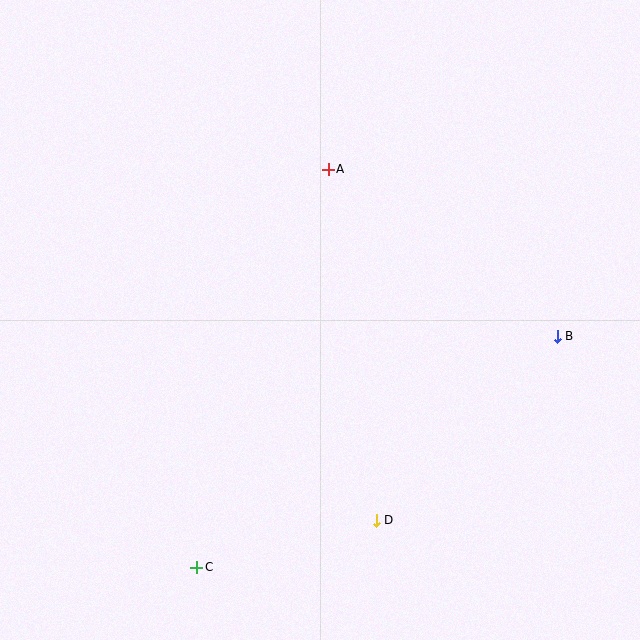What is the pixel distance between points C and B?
The distance between C and B is 428 pixels.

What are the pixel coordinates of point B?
Point B is at (557, 336).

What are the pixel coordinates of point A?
Point A is at (328, 169).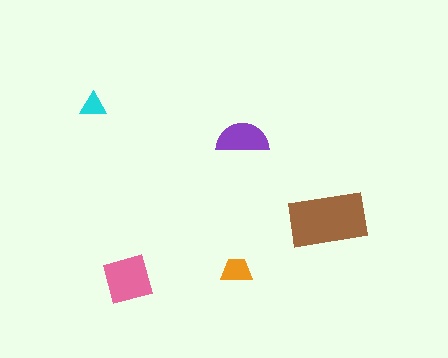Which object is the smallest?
The cyan triangle.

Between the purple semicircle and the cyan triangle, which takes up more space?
The purple semicircle.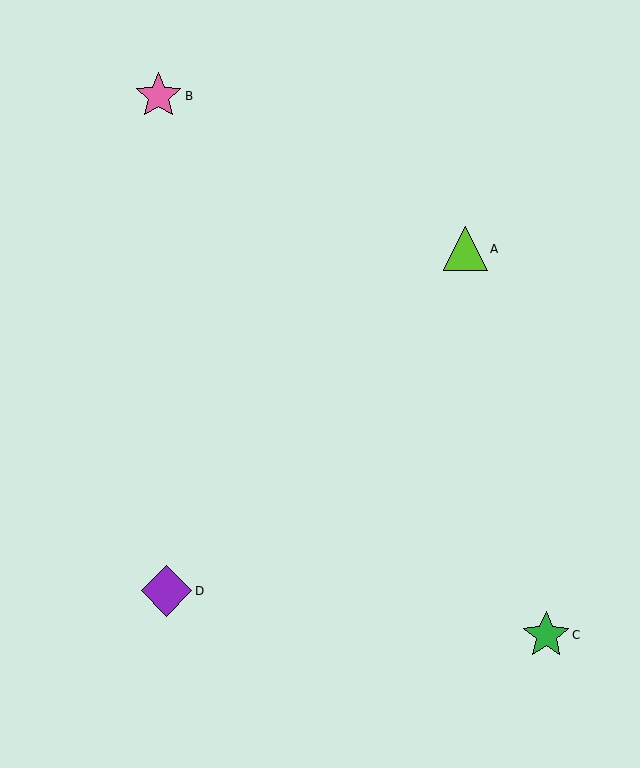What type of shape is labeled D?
Shape D is a purple diamond.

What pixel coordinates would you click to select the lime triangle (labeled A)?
Click at (465, 249) to select the lime triangle A.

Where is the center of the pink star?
The center of the pink star is at (159, 96).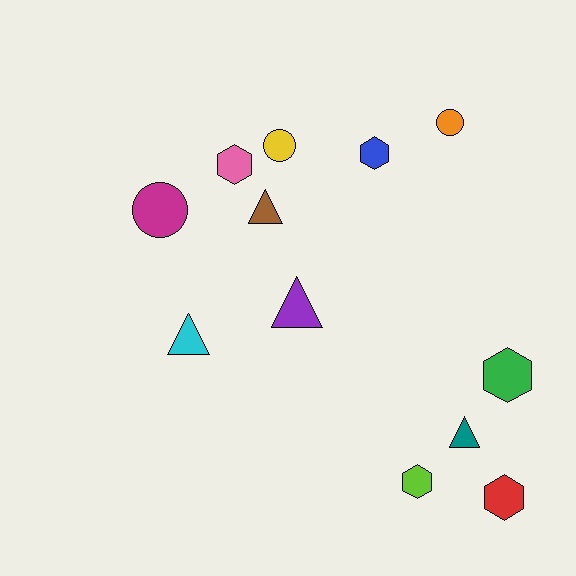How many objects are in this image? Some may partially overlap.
There are 12 objects.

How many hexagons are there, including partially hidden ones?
There are 5 hexagons.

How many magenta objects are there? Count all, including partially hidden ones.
There is 1 magenta object.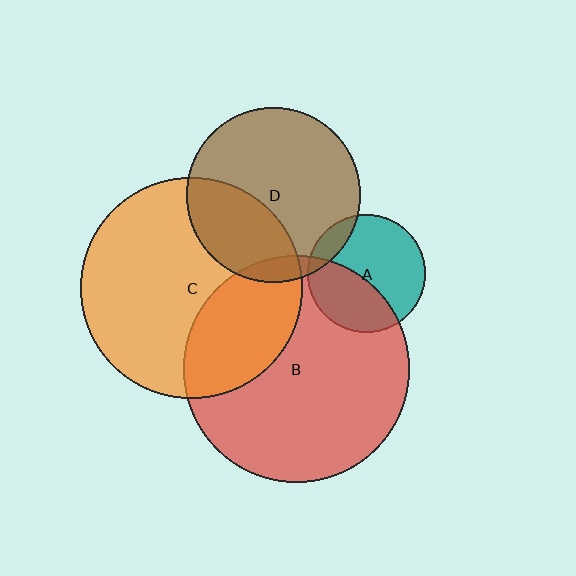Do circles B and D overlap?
Yes.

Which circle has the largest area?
Circle B (red).